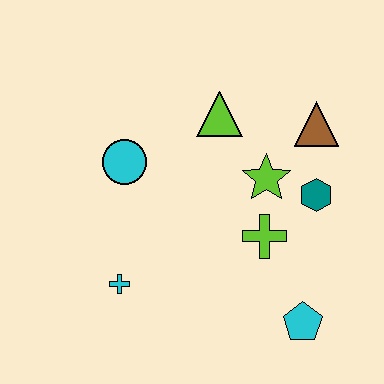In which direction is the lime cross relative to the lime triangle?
The lime cross is below the lime triangle.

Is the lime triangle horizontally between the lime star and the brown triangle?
No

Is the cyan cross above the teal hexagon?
No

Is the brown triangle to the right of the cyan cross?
Yes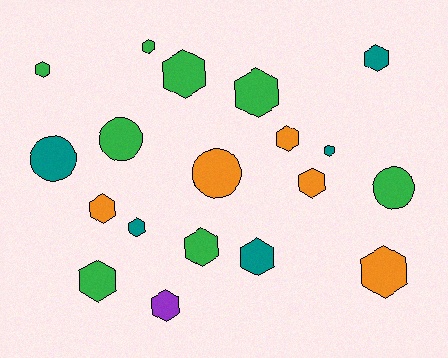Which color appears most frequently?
Green, with 8 objects.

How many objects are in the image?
There are 19 objects.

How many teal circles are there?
There is 1 teal circle.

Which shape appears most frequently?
Hexagon, with 15 objects.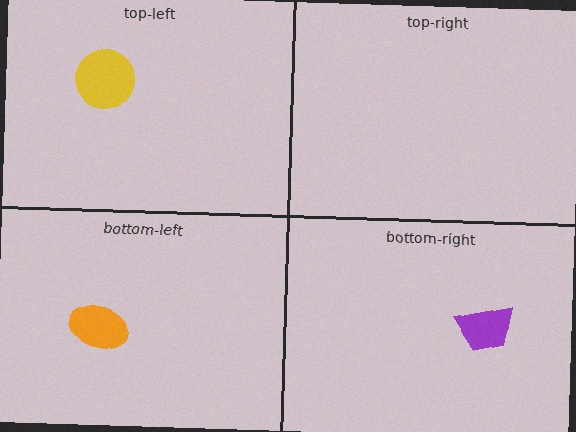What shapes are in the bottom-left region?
The orange ellipse.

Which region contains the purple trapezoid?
The bottom-right region.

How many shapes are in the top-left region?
1.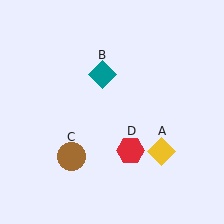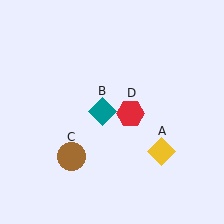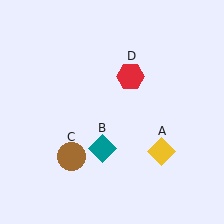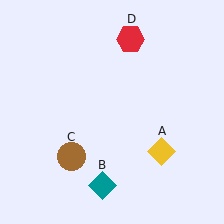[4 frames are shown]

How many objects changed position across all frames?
2 objects changed position: teal diamond (object B), red hexagon (object D).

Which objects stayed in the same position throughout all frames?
Yellow diamond (object A) and brown circle (object C) remained stationary.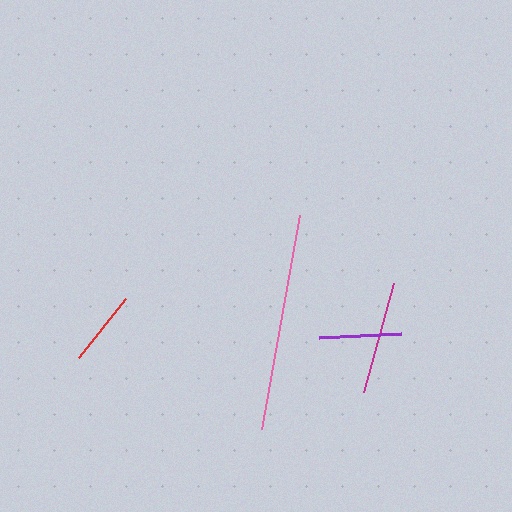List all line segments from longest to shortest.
From longest to shortest: pink, magenta, purple, red.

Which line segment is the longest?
The pink line is the longest at approximately 218 pixels.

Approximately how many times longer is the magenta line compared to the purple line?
The magenta line is approximately 1.4 times the length of the purple line.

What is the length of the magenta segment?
The magenta segment is approximately 113 pixels long.